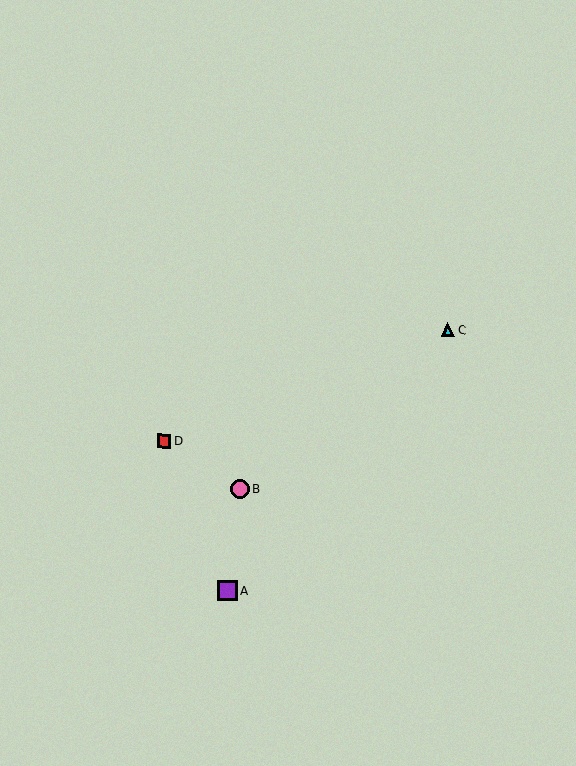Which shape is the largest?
The purple square (labeled A) is the largest.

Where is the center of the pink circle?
The center of the pink circle is at (240, 489).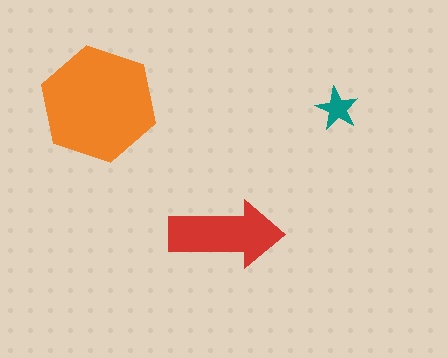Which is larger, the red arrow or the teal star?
The red arrow.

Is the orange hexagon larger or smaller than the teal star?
Larger.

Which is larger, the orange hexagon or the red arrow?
The orange hexagon.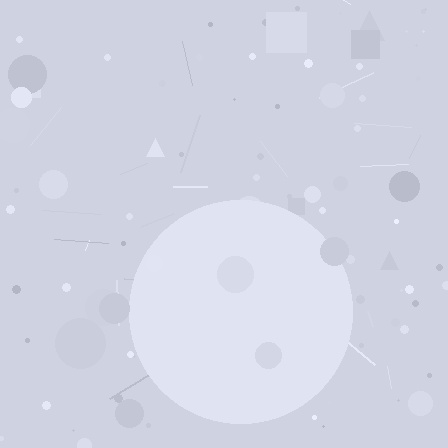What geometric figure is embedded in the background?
A circle is embedded in the background.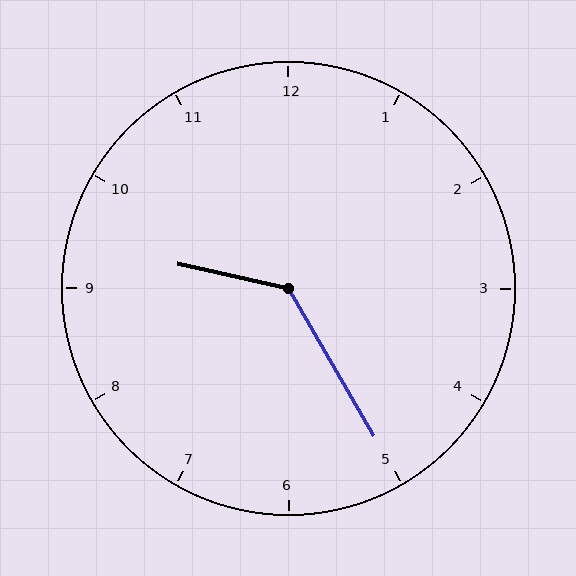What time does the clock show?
9:25.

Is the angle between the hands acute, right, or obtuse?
It is obtuse.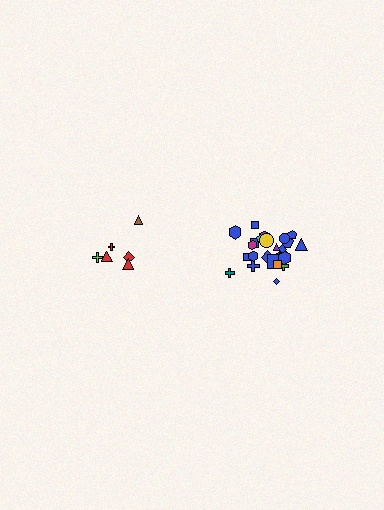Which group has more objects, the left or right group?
The right group.